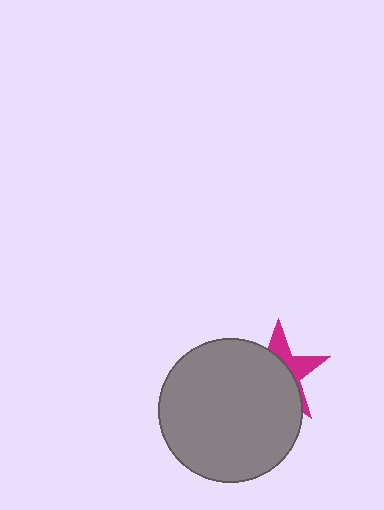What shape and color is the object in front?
The object in front is a gray circle.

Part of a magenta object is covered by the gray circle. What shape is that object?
It is a star.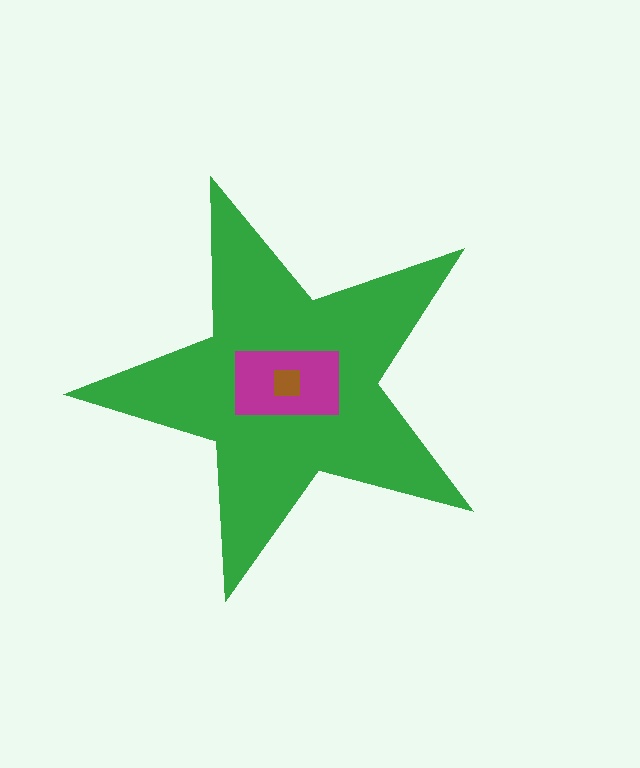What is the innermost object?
The brown square.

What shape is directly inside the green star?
The magenta rectangle.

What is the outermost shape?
The green star.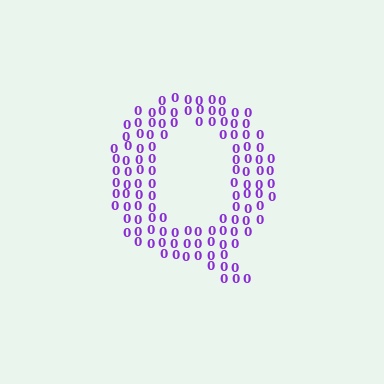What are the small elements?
The small elements are digit 0's.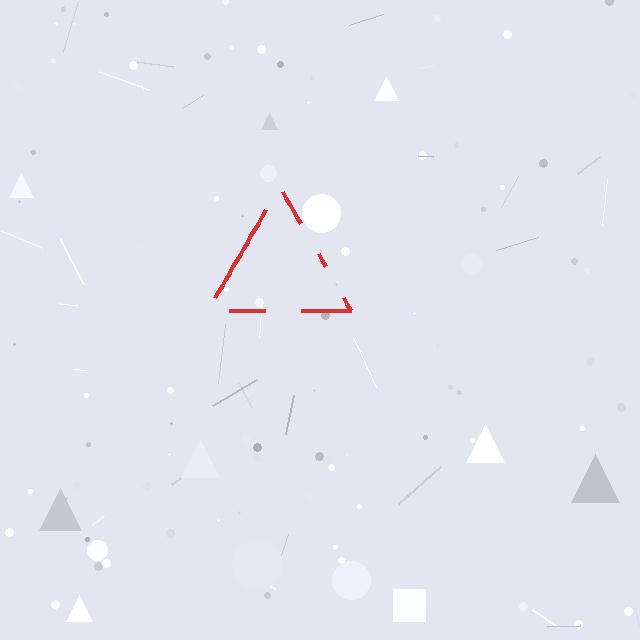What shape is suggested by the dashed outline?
The dashed outline suggests a triangle.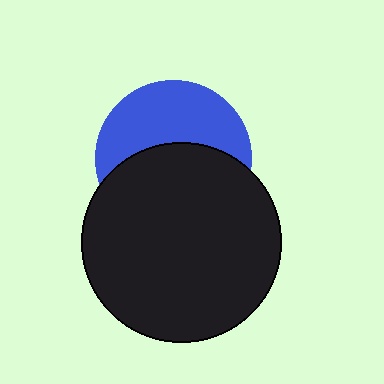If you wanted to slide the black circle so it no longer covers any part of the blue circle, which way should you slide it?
Slide it down — that is the most direct way to separate the two shapes.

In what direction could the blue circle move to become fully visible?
The blue circle could move up. That would shift it out from behind the black circle entirely.